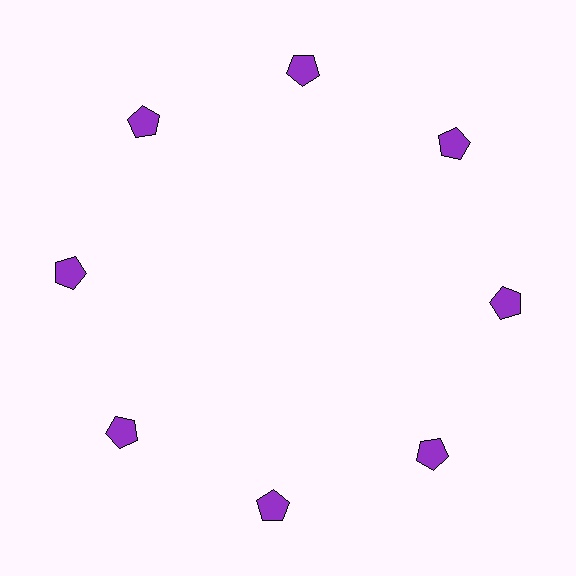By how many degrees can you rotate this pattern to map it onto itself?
The pattern maps onto itself every 45 degrees of rotation.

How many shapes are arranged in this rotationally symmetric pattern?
There are 8 shapes, arranged in 8 groups of 1.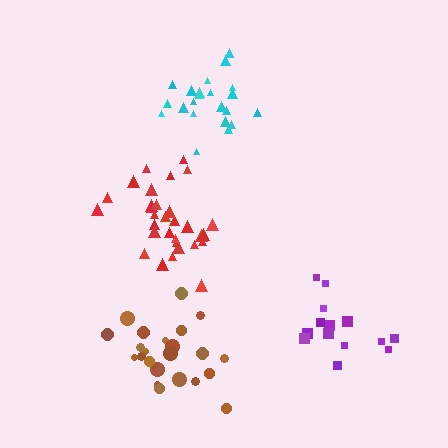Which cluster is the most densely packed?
Cyan.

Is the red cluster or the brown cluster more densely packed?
Brown.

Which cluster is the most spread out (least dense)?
Purple.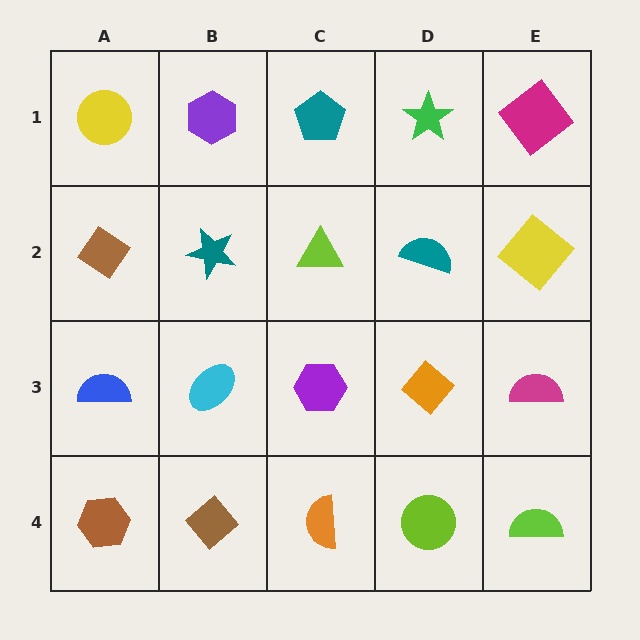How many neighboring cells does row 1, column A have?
2.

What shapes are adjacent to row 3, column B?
A teal star (row 2, column B), a brown diamond (row 4, column B), a blue semicircle (row 3, column A), a purple hexagon (row 3, column C).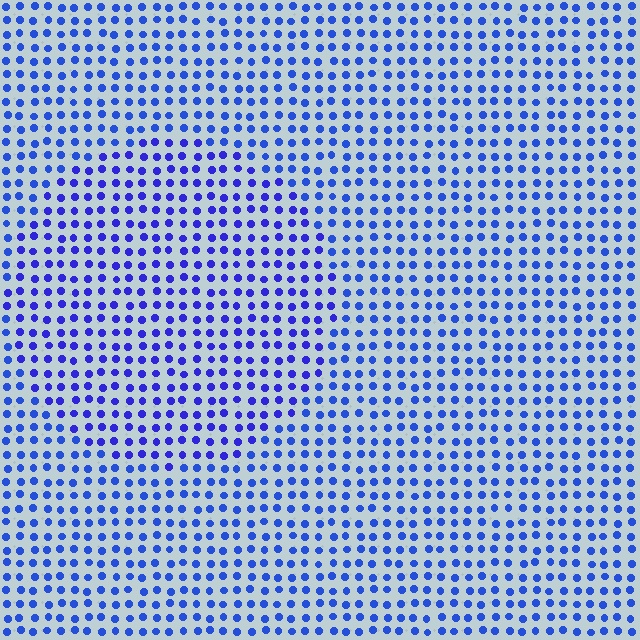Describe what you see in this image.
The image is filled with small blue elements in a uniform arrangement. A circle-shaped region is visible where the elements are tinted to a slightly different hue, forming a subtle color boundary.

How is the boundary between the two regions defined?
The boundary is defined purely by a slight shift in hue (about 18 degrees). Spacing, size, and orientation are identical on both sides.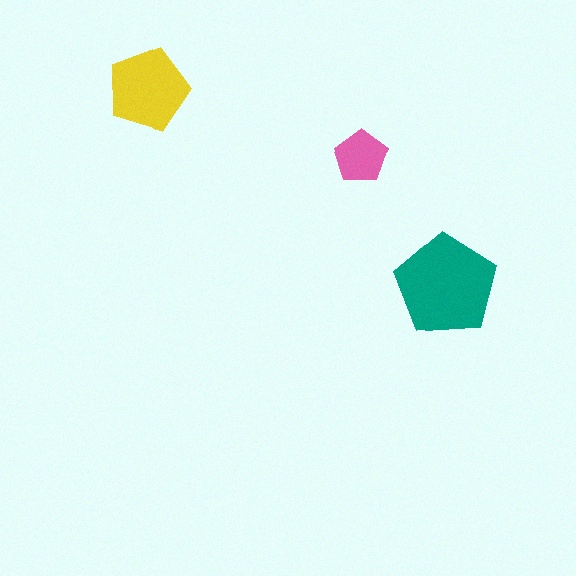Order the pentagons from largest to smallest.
the teal one, the yellow one, the pink one.